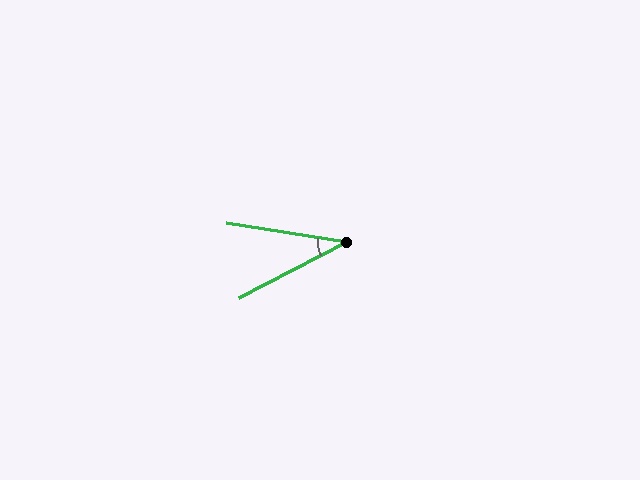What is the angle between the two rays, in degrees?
Approximately 37 degrees.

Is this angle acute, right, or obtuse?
It is acute.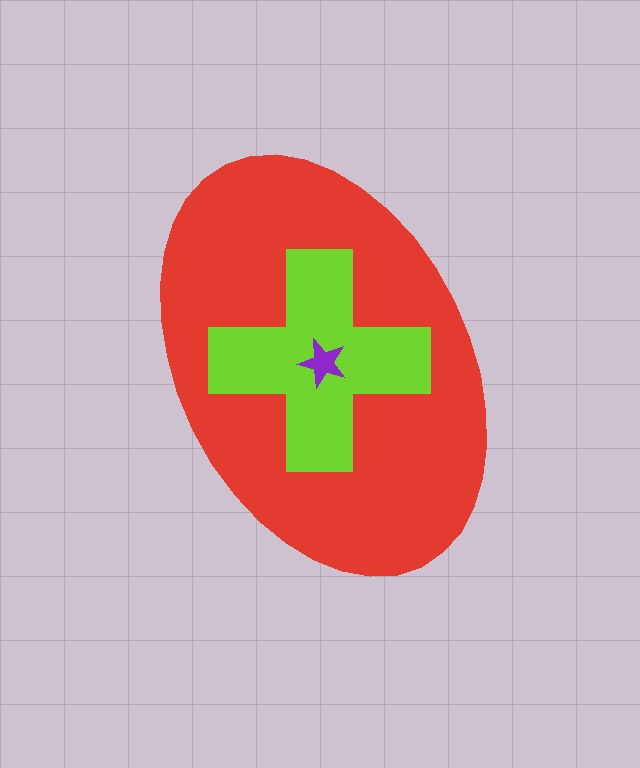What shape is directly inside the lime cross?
The purple star.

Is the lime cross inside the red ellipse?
Yes.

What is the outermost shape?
The red ellipse.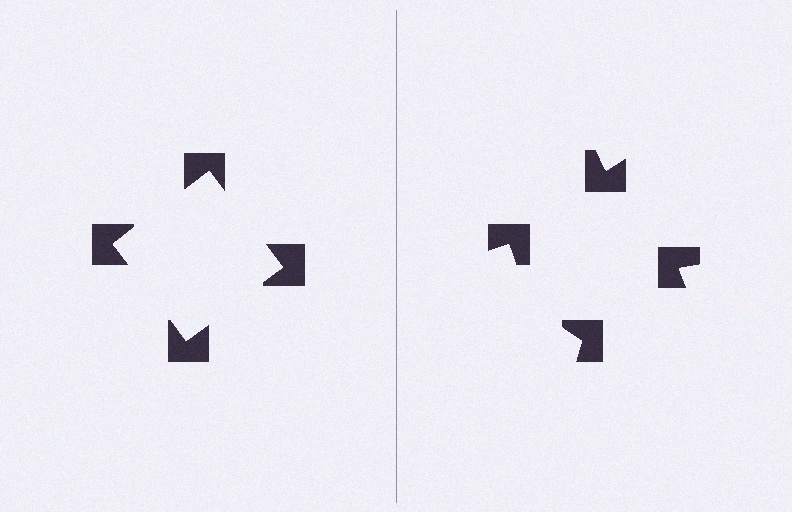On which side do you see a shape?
An illusory square appears on the left side. On the right side the wedge cuts are rotated, so no coherent shape forms.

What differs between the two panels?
The notched squares are positioned identically on both sides; only the wedge orientations differ. On the left they align to a square; on the right they are misaligned.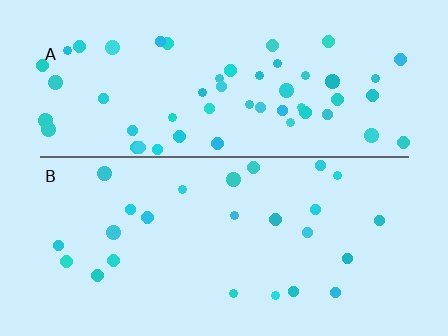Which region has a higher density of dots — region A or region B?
A (the top).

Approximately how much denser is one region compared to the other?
Approximately 2.2× — region A over region B.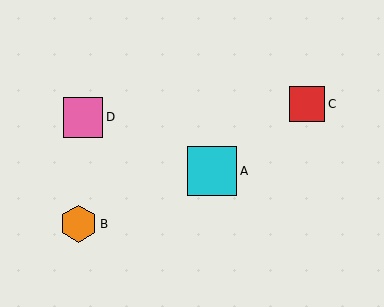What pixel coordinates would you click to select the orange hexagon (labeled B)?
Click at (79, 224) to select the orange hexagon B.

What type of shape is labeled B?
Shape B is an orange hexagon.